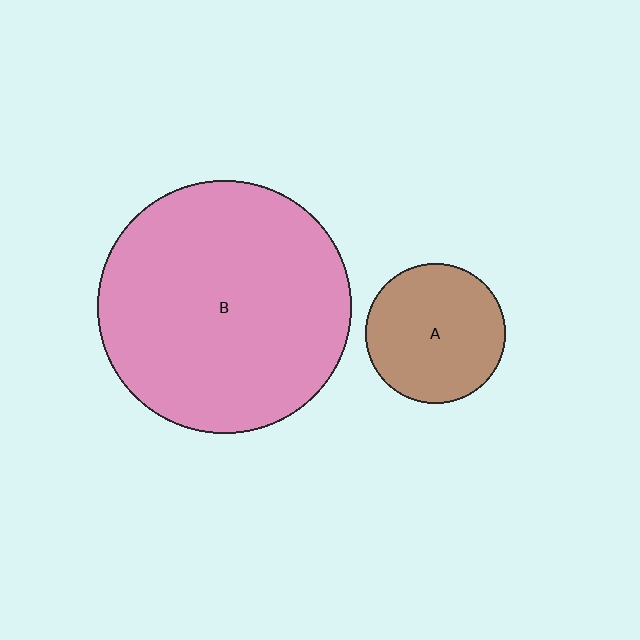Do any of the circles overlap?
No, none of the circles overlap.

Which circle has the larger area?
Circle B (pink).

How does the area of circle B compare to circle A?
Approximately 3.3 times.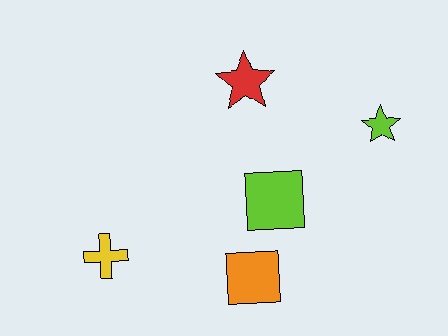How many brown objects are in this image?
There are no brown objects.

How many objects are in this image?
There are 5 objects.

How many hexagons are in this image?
There are no hexagons.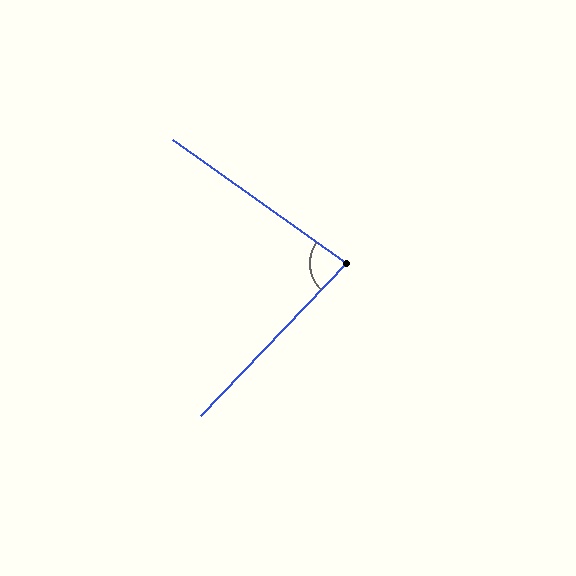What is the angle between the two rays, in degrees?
Approximately 82 degrees.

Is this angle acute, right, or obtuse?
It is acute.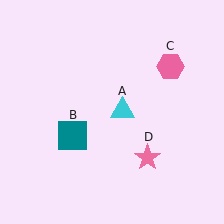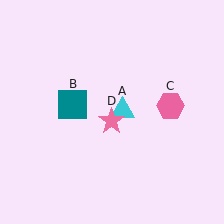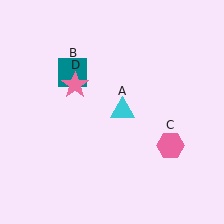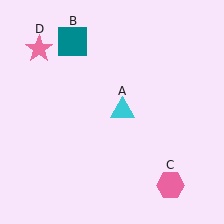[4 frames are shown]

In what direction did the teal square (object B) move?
The teal square (object B) moved up.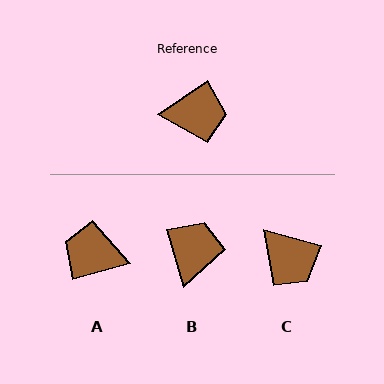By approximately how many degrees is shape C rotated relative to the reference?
Approximately 50 degrees clockwise.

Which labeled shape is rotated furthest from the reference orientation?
A, about 161 degrees away.